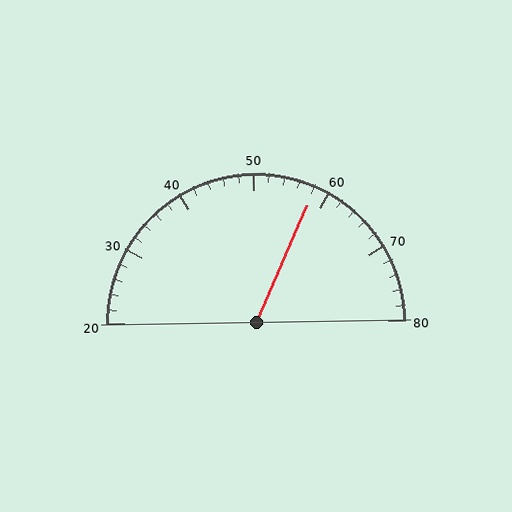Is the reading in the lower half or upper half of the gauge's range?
The reading is in the upper half of the range (20 to 80).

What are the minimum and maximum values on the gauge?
The gauge ranges from 20 to 80.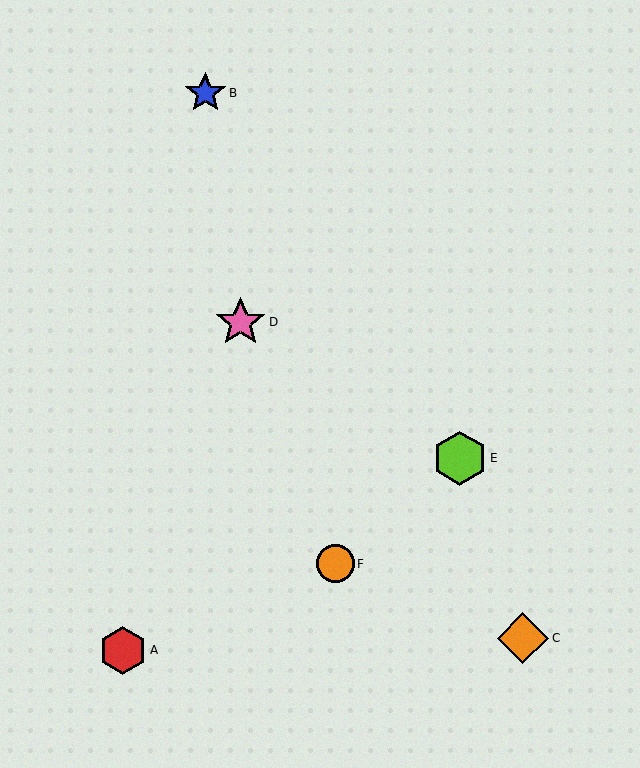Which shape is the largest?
The lime hexagon (labeled E) is the largest.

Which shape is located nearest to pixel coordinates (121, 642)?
The red hexagon (labeled A) at (123, 650) is nearest to that location.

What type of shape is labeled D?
Shape D is a pink star.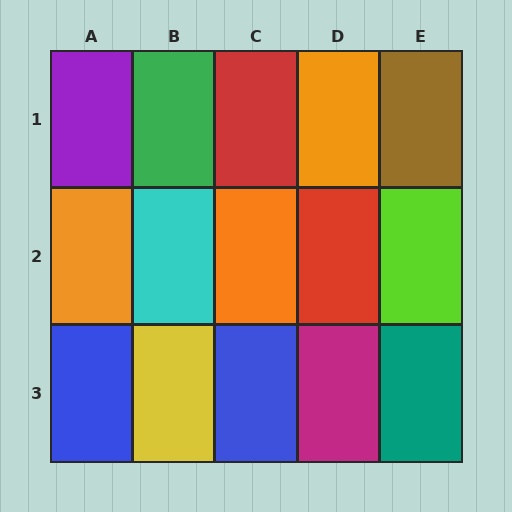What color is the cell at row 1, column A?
Purple.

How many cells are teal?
1 cell is teal.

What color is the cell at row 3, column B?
Yellow.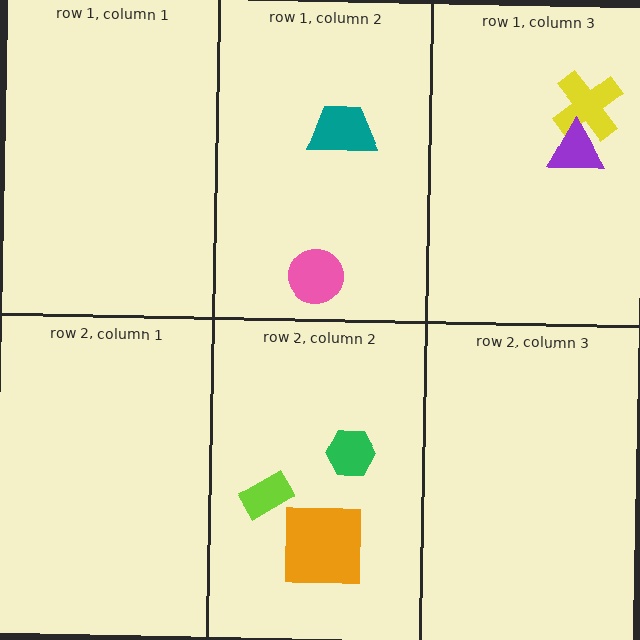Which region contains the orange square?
The row 2, column 2 region.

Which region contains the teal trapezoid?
The row 1, column 2 region.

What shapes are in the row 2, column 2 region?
The green hexagon, the lime rectangle, the orange square.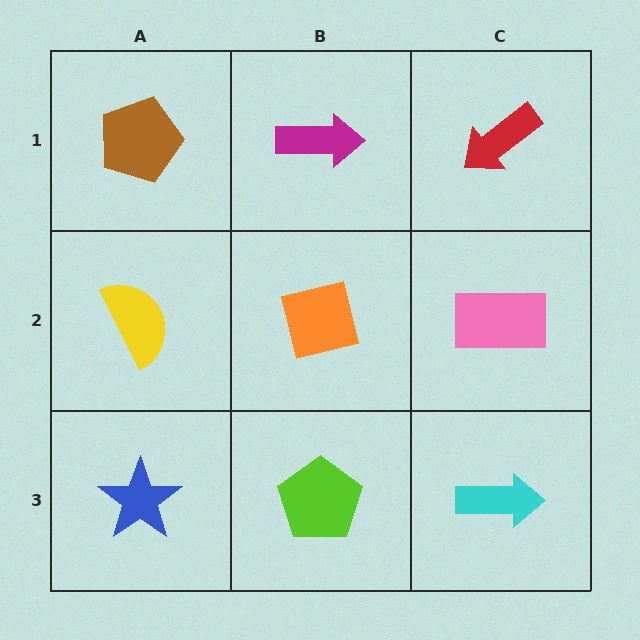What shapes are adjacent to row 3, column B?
An orange square (row 2, column B), a blue star (row 3, column A), a cyan arrow (row 3, column C).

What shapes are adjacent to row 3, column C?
A pink rectangle (row 2, column C), a lime pentagon (row 3, column B).